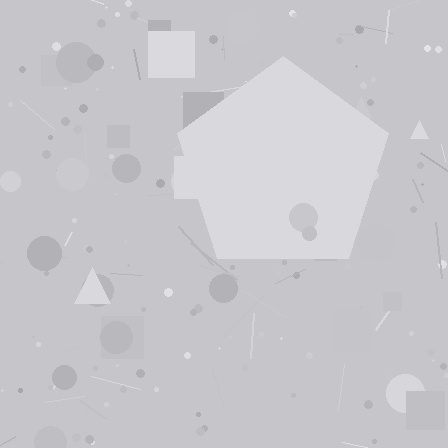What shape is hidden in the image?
A pentagon is hidden in the image.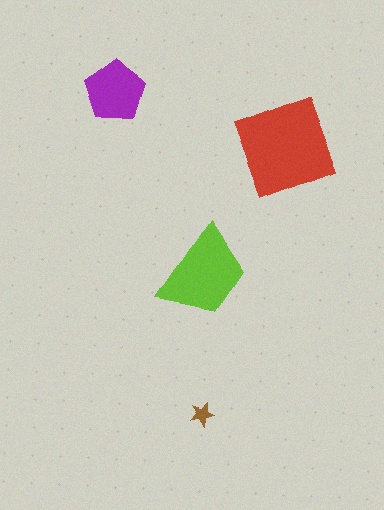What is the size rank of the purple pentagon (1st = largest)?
3rd.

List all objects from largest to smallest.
The red square, the lime trapezoid, the purple pentagon, the brown star.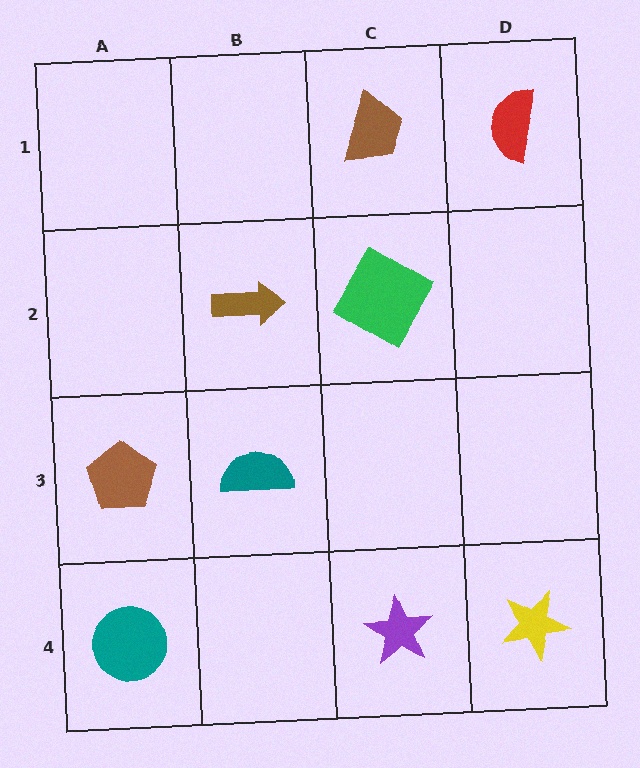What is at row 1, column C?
A brown trapezoid.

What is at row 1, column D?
A red semicircle.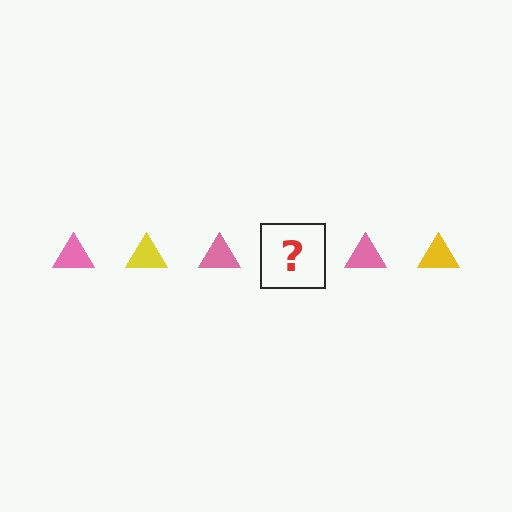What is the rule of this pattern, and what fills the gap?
The rule is that the pattern cycles through pink, yellow triangles. The gap should be filled with a yellow triangle.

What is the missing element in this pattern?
The missing element is a yellow triangle.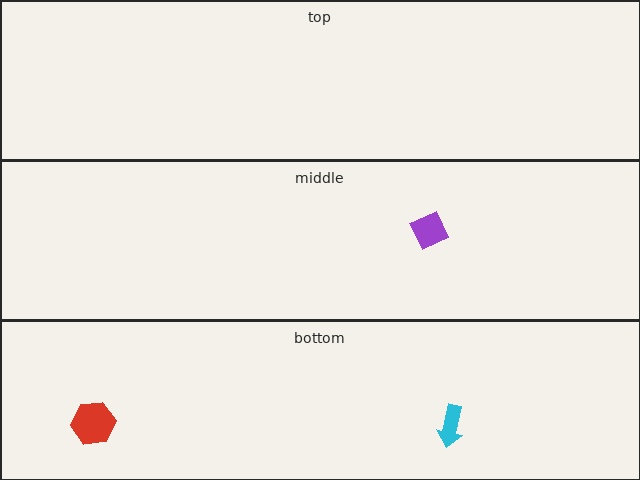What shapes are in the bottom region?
The red hexagon, the cyan arrow.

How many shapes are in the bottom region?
2.